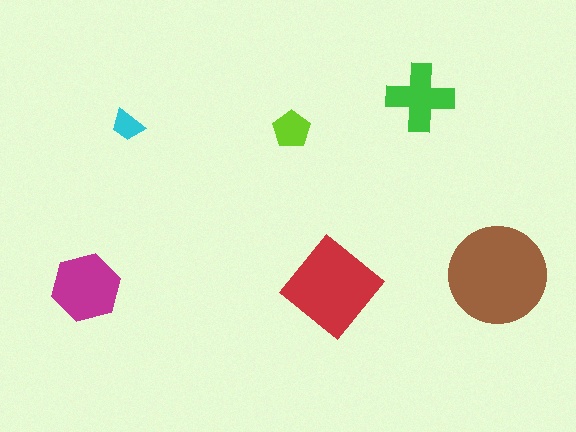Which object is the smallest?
The cyan trapezoid.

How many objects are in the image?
There are 6 objects in the image.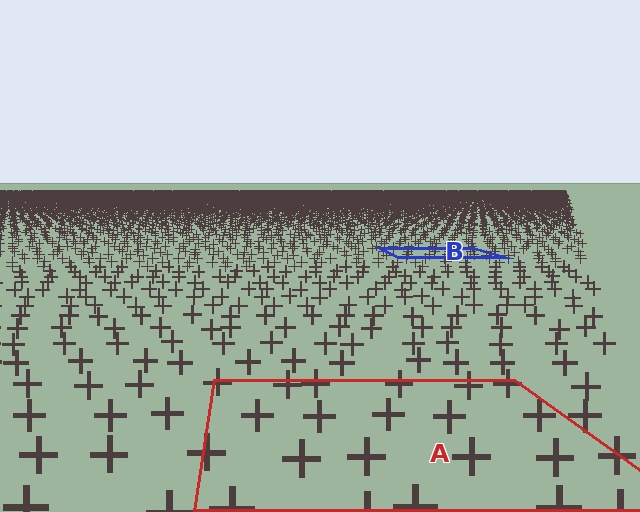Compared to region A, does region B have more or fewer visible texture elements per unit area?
Region B has more texture elements per unit area — they are packed more densely because it is farther away.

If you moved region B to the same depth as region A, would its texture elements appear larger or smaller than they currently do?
They would appear larger. At a closer depth, the same texture elements are projected at a bigger on-screen size.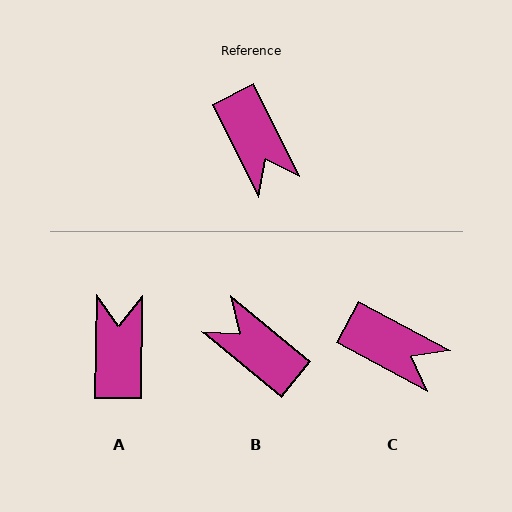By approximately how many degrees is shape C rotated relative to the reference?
Approximately 35 degrees counter-clockwise.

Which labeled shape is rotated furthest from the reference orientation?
B, about 156 degrees away.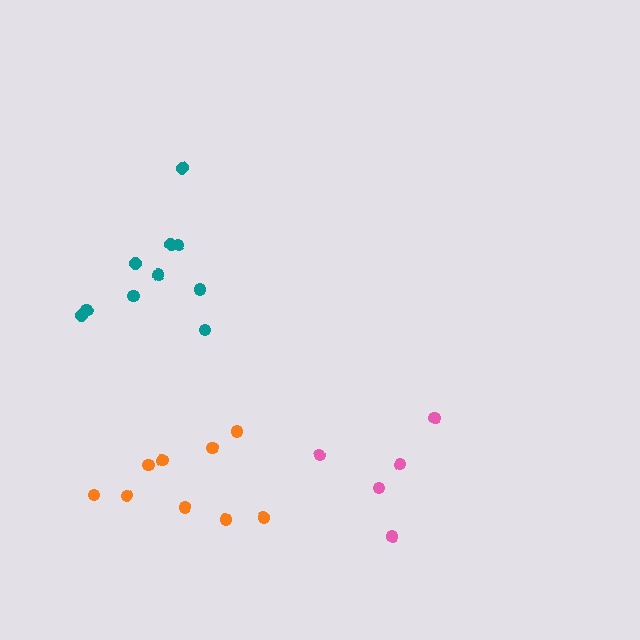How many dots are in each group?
Group 1: 9 dots, Group 2: 10 dots, Group 3: 5 dots (24 total).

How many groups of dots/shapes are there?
There are 3 groups.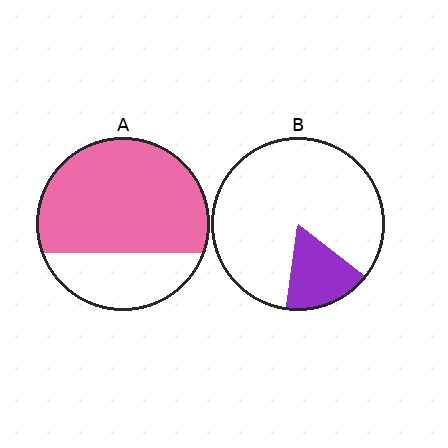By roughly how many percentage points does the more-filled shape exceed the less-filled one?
By roughly 55 percentage points (A over B).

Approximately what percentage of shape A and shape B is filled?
A is approximately 70% and B is approximately 15%.